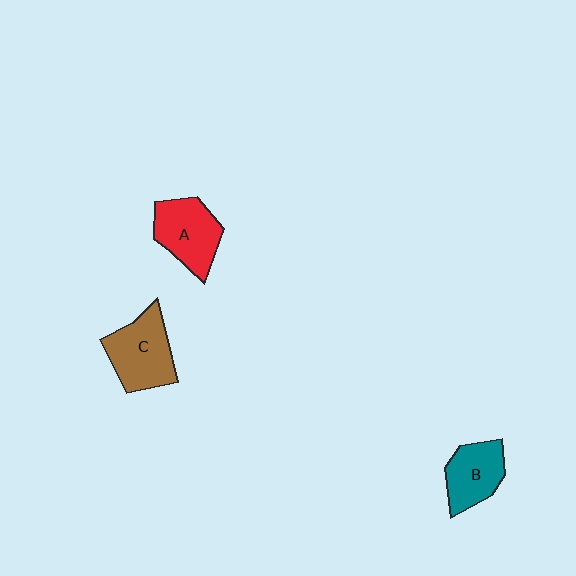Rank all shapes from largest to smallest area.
From largest to smallest: C (brown), A (red), B (teal).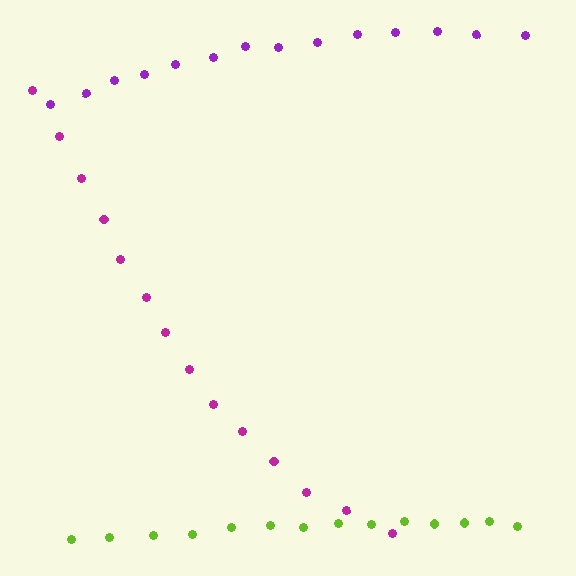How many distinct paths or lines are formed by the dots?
There are 3 distinct paths.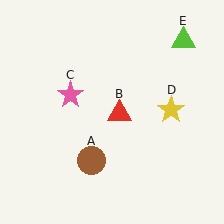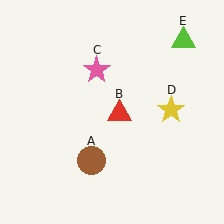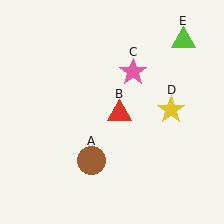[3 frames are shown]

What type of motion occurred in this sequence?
The pink star (object C) rotated clockwise around the center of the scene.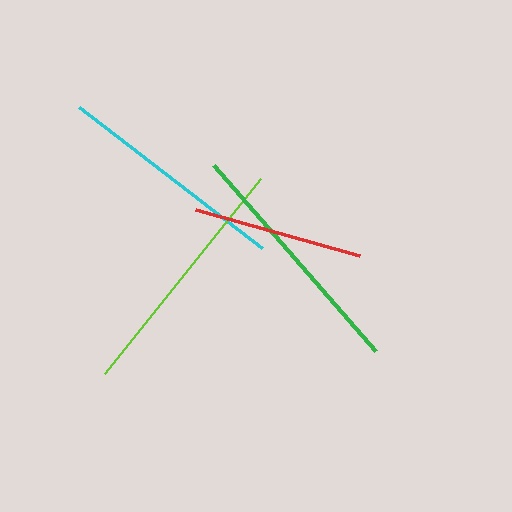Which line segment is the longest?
The lime line is the longest at approximately 250 pixels.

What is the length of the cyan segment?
The cyan segment is approximately 230 pixels long.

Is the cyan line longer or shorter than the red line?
The cyan line is longer than the red line.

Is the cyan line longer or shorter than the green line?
The green line is longer than the cyan line.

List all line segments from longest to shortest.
From longest to shortest: lime, green, cyan, red.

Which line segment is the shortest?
The red line is the shortest at approximately 171 pixels.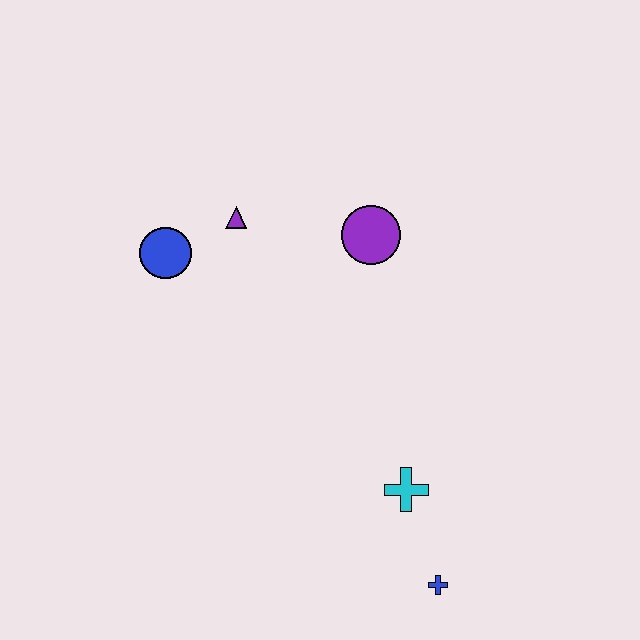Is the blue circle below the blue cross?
No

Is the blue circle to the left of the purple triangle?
Yes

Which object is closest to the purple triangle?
The blue circle is closest to the purple triangle.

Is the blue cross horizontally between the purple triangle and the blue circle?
No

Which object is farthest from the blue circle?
The blue cross is farthest from the blue circle.